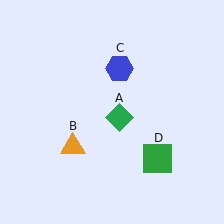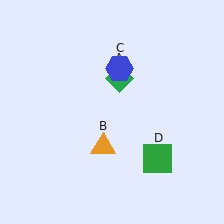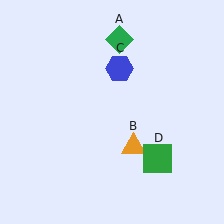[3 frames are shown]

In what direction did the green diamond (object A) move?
The green diamond (object A) moved up.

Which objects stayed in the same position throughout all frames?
Blue hexagon (object C) and green square (object D) remained stationary.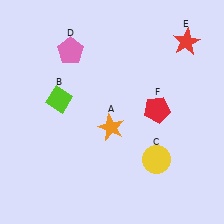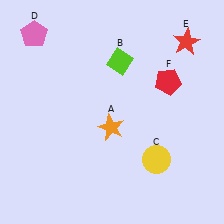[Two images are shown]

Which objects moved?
The objects that moved are: the lime diamond (B), the pink pentagon (D), the red pentagon (F).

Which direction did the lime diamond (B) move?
The lime diamond (B) moved right.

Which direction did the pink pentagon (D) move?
The pink pentagon (D) moved left.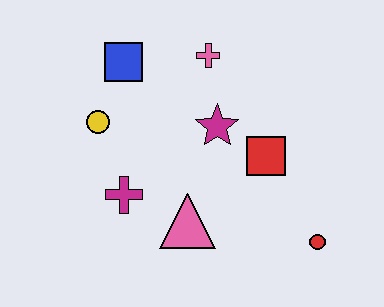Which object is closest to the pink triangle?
The magenta cross is closest to the pink triangle.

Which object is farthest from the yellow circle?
The red circle is farthest from the yellow circle.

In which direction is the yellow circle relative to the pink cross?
The yellow circle is to the left of the pink cross.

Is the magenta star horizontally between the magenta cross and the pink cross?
No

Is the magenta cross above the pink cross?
No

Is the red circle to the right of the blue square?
Yes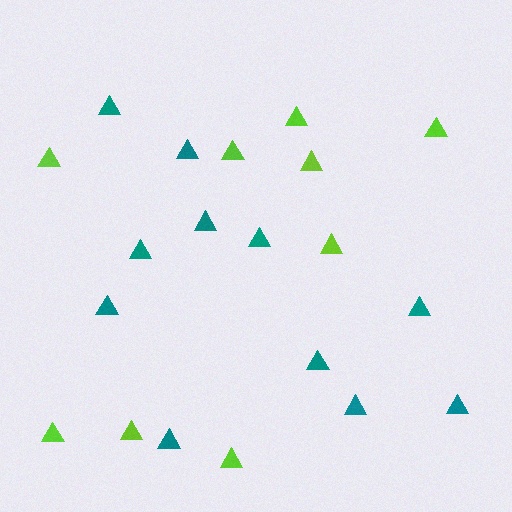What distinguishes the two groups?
There are 2 groups: one group of lime triangles (9) and one group of teal triangles (11).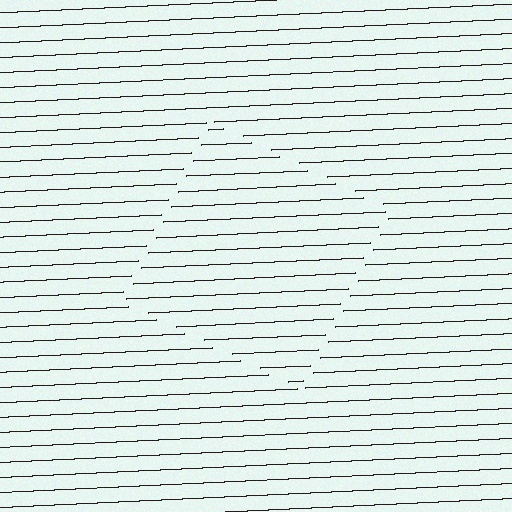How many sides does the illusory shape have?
4 sides — the line-ends trace a square.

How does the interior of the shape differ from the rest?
The interior of the shape contains the same grating, shifted by half a period — the contour is defined by the phase discontinuity where line-ends from the inner and outer gratings abut.